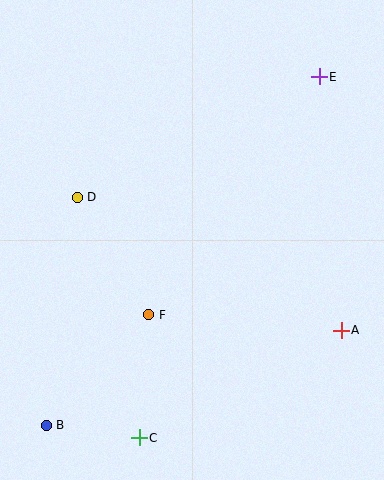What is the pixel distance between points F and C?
The distance between F and C is 123 pixels.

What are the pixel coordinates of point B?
Point B is at (46, 426).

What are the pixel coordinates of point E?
Point E is at (319, 77).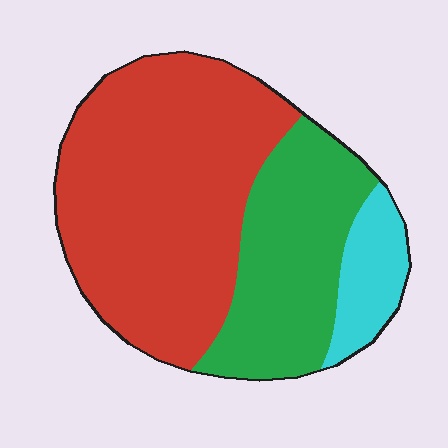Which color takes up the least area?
Cyan, at roughly 10%.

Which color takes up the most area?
Red, at roughly 60%.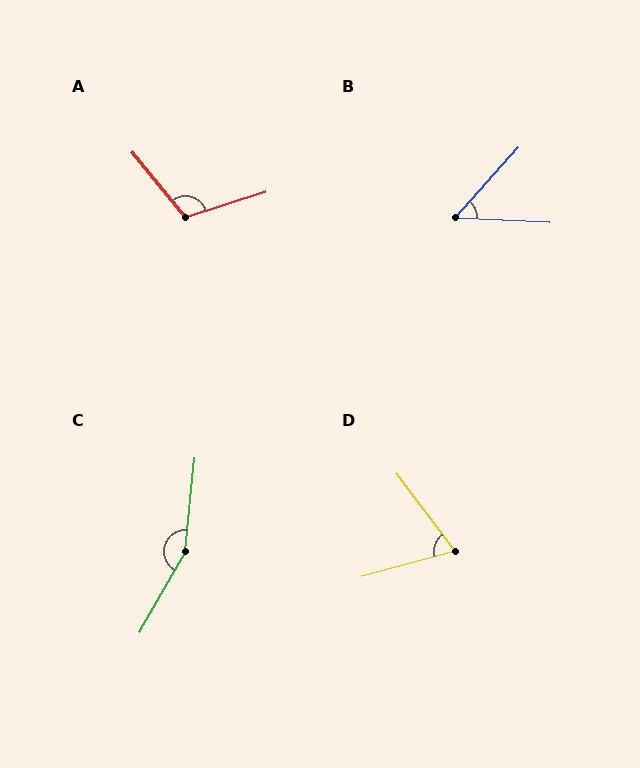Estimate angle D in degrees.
Approximately 68 degrees.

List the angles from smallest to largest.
B (51°), D (68°), A (112°), C (156°).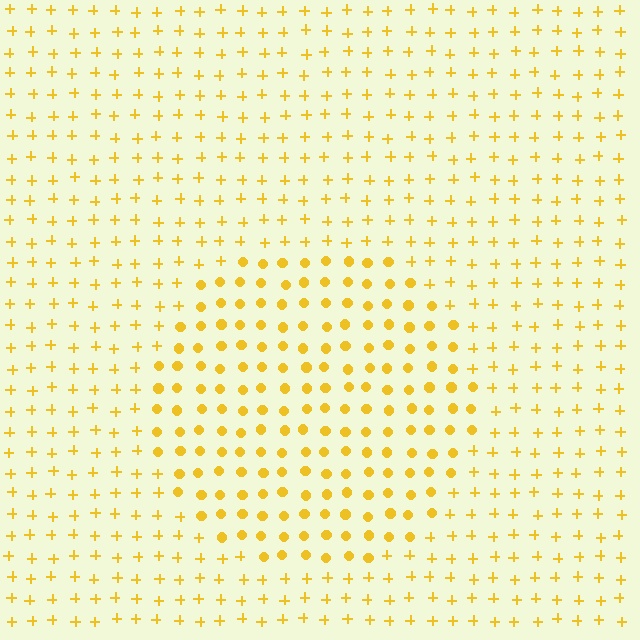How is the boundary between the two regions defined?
The boundary is defined by a change in element shape: circles inside vs. plus signs outside. All elements share the same color and spacing.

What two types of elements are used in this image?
The image uses circles inside the circle region and plus signs outside it.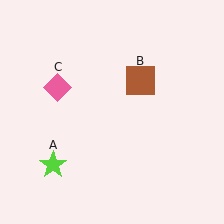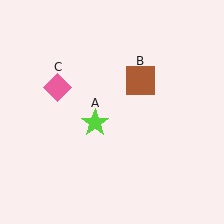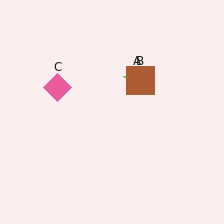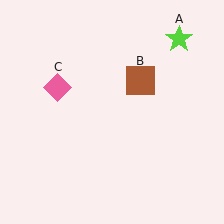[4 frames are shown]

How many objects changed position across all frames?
1 object changed position: lime star (object A).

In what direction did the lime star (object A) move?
The lime star (object A) moved up and to the right.